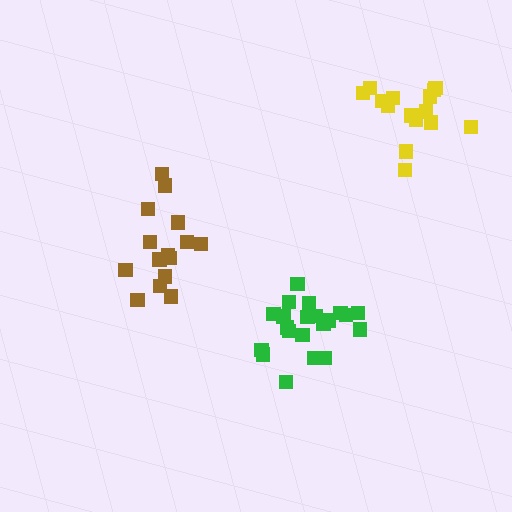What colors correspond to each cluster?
The clusters are colored: green, yellow, brown.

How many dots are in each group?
Group 1: 21 dots, Group 2: 15 dots, Group 3: 15 dots (51 total).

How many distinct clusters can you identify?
There are 3 distinct clusters.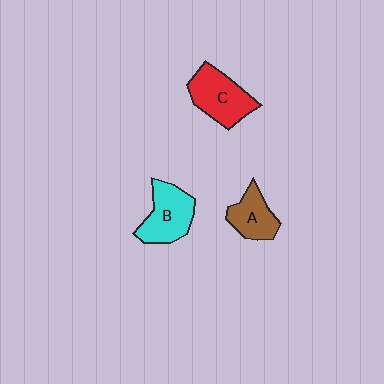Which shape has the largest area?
Shape C (red).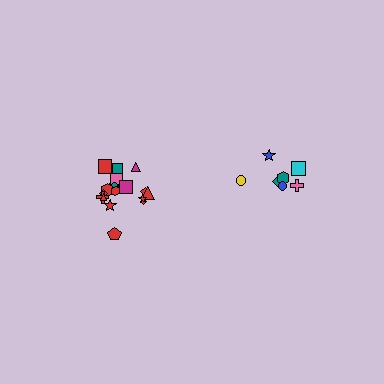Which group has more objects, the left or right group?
The left group.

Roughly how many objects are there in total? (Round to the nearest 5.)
Roughly 25 objects in total.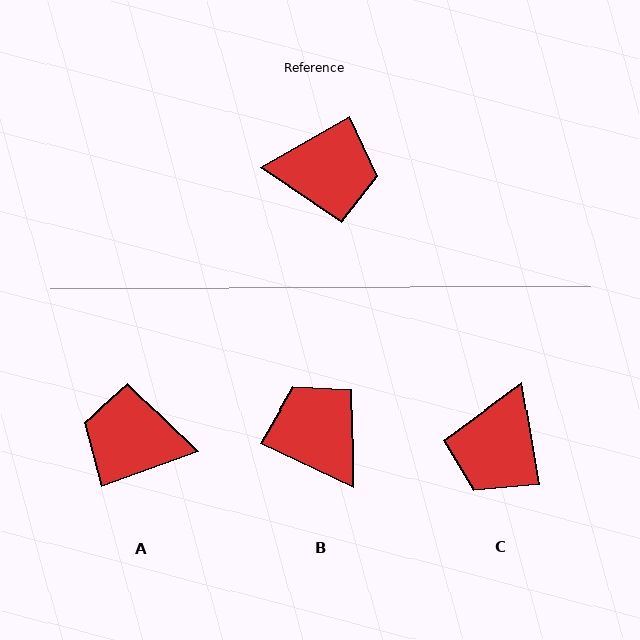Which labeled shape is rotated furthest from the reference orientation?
A, about 170 degrees away.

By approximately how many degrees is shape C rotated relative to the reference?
Approximately 110 degrees clockwise.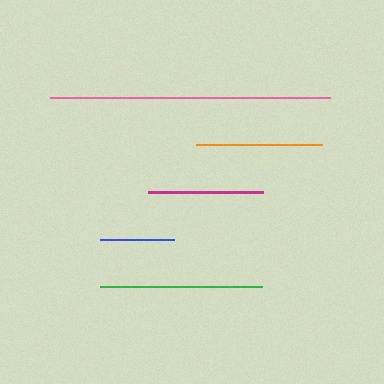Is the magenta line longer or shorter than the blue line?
The magenta line is longer than the blue line.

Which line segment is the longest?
The pink line is the longest at approximately 279 pixels.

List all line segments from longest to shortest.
From longest to shortest: pink, green, orange, magenta, blue.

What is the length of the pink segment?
The pink segment is approximately 279 pixels long.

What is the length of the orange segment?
The orange segment is approximately 126 pixels long.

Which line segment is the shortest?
The blue line is the shortest at approximately 74 pixels.